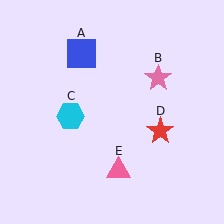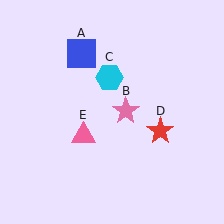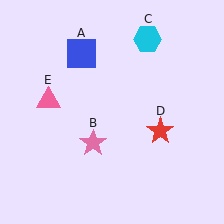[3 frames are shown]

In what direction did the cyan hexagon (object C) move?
The cyan hexagon (object C) moved up and to the right.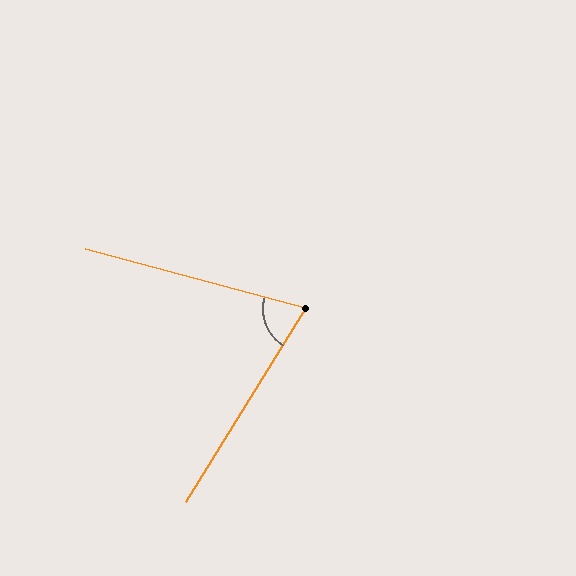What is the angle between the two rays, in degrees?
Approximately 73 degrees.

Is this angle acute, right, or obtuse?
It is acute.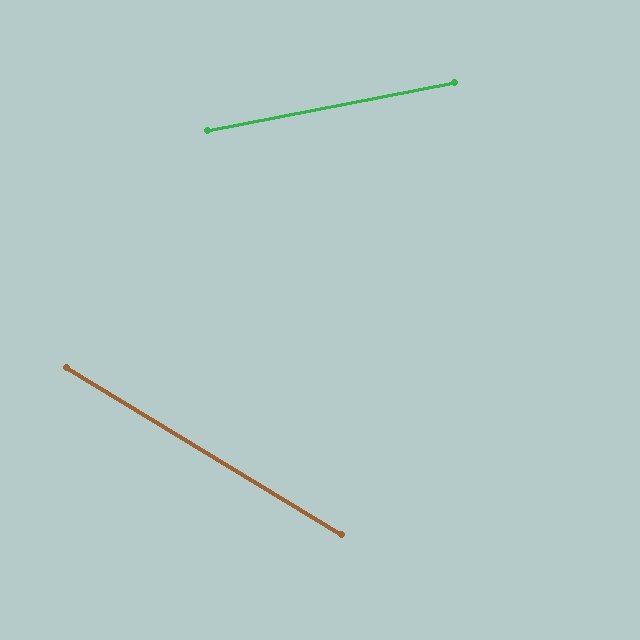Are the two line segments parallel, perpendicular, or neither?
Neither parallel nor perpendicular — they differ by about 42°.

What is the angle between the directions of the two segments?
Approximately 42 degrees.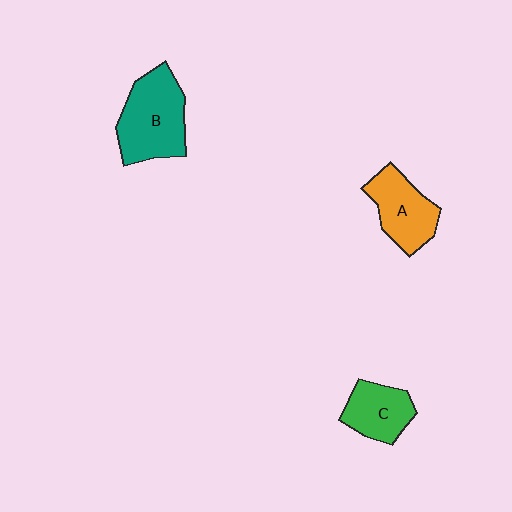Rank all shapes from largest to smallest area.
From largest to smallest: B (teal), A (orange), C (green).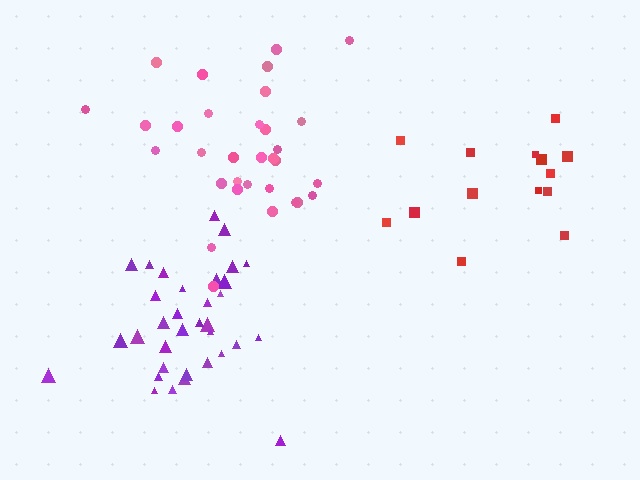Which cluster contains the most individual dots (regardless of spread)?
Purple (34).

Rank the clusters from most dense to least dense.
purple, pink, red.